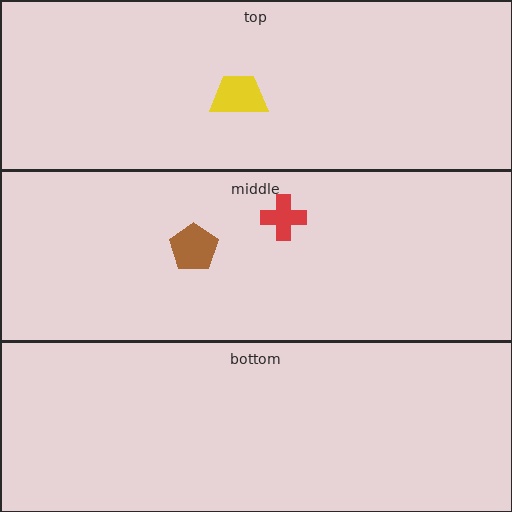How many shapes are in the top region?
1.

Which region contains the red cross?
The middle region.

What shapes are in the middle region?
The red cross, the brown pentagon.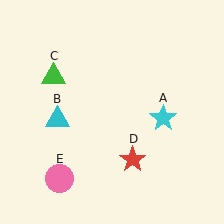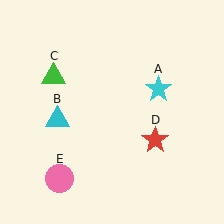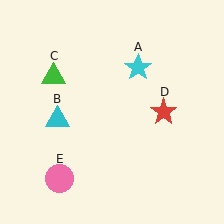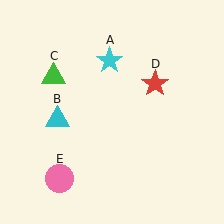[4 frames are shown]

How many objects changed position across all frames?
2 objects changed position: cyan star (object A), red star (object D).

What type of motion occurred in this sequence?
The cyan star (object A), red star (object D) rotated counterclockwise around the center of the scene.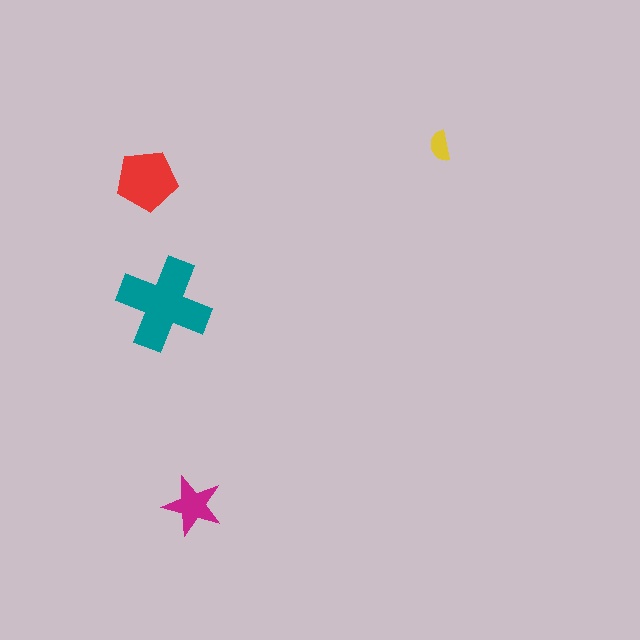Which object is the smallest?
The yellow semicircle.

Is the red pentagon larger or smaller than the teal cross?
Smaller.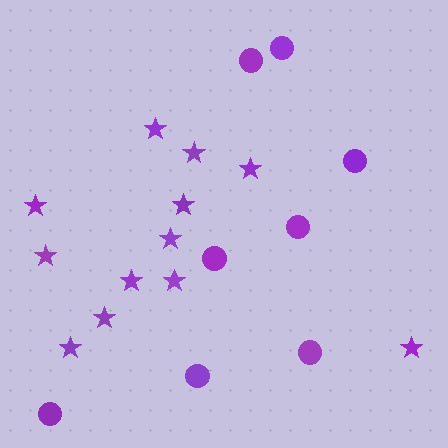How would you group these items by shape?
There are 2 groups: one group of circles (8) and one group of stars (12).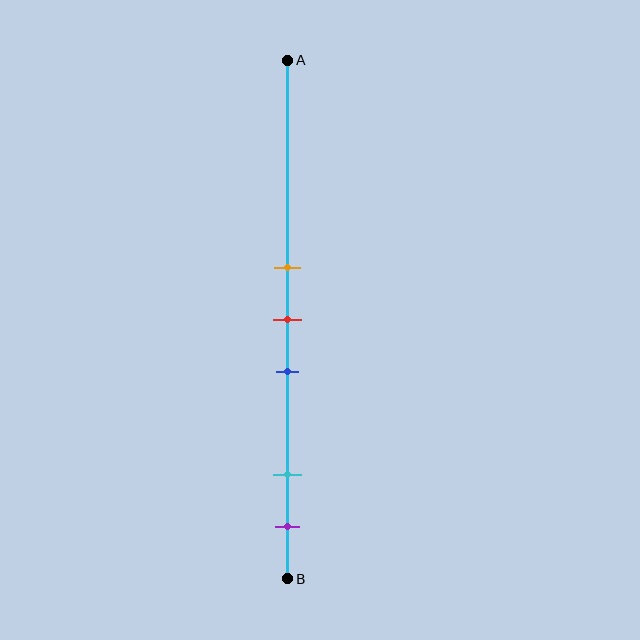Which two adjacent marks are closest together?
The orange and red marks are the closest adjacent pair.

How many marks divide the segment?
There are 5 marks dividing the segment.